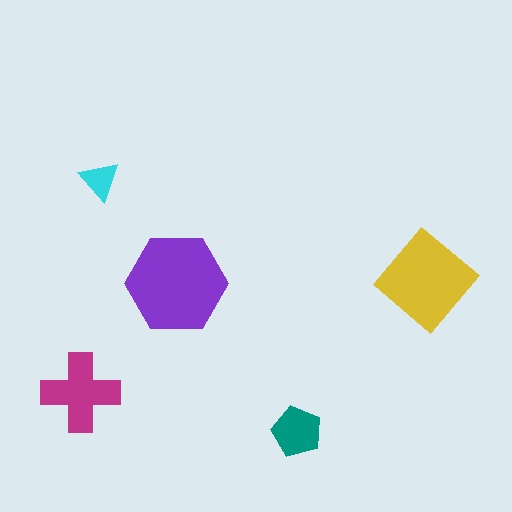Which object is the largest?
The purple hexagon.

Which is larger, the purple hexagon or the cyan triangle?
The purple hexagon.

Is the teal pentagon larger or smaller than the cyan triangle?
Larger.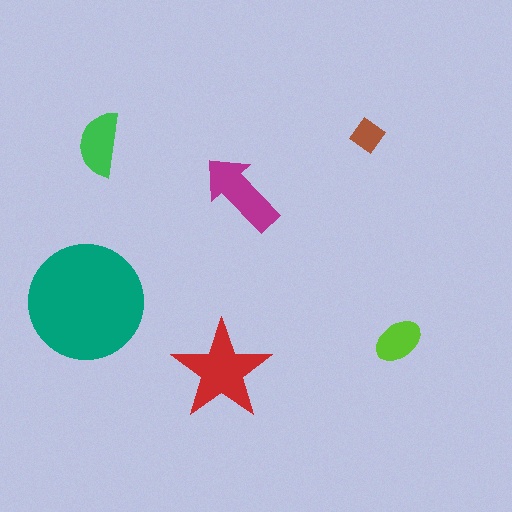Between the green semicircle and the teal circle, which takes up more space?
The teal circle.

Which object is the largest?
The teal circle.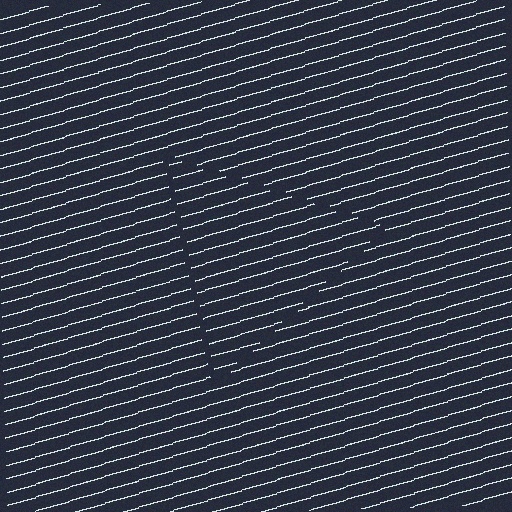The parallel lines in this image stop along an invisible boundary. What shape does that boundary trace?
An illusory triangle. The interior of the shape contains the same grating, shifted by half a period — the contour is defined by the phase discontinuity where line-ends from the inner and outer gratings abut.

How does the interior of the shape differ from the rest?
The interior of the shape contains the same grating, shifted by half a period — the contour is defined by the phase discontinuity where line-ends from the inner and outer gratings abut.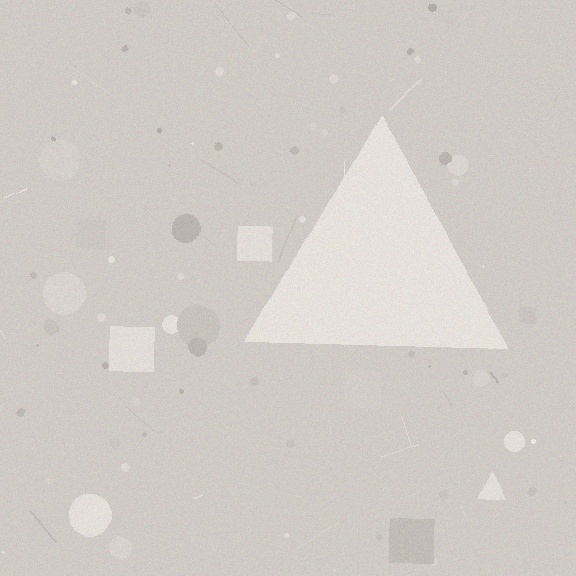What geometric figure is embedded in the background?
A triangle is embedded in the background.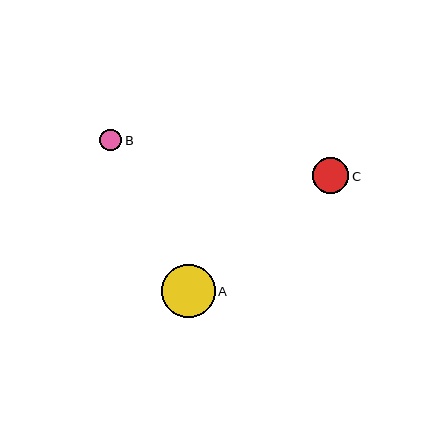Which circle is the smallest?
Circle B is the smallest with a size of approximately 22 pixels.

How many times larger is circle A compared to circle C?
Circle A is approximately 1.5 times the size of circle C.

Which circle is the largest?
Circle A is the largest with a size of approximately 54 pixels.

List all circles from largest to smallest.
From largest to smallest: A, C, B.